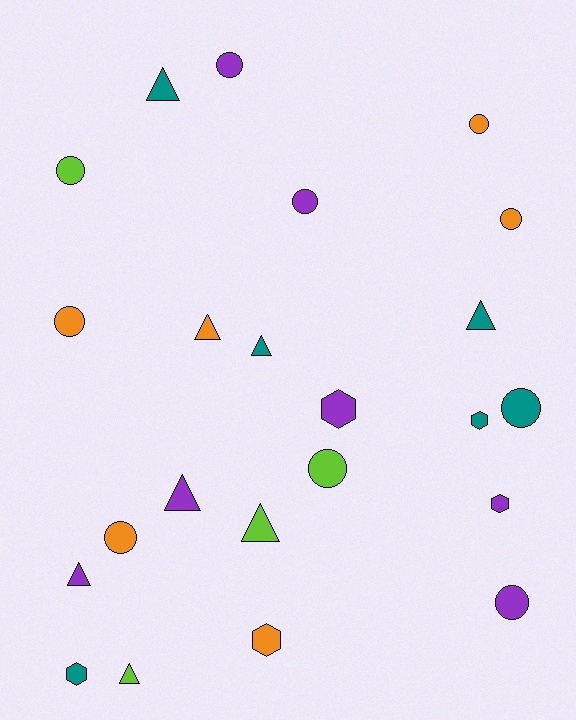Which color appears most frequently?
Purple, with 7 objects.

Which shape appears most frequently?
Circle, with 10 objects.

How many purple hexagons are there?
There are 2 purple hexagons.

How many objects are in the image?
There are 23 objects.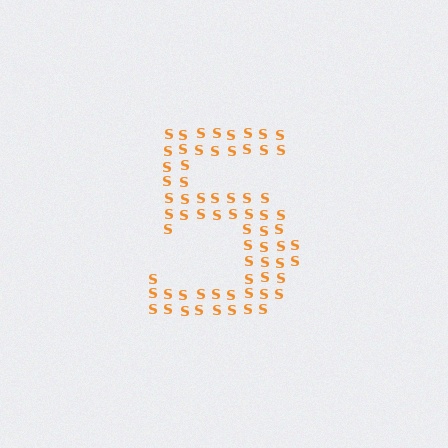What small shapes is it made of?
It is made of small letter S's.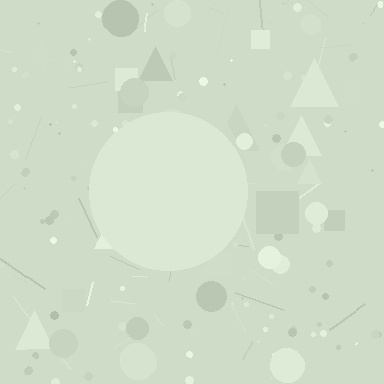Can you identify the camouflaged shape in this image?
The camouflaged shape is a circle.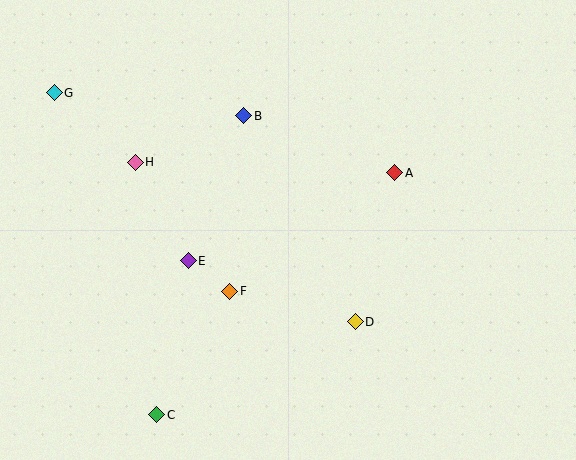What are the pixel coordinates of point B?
Point B is at (244, 116).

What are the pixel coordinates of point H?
Point H is at (135, 162).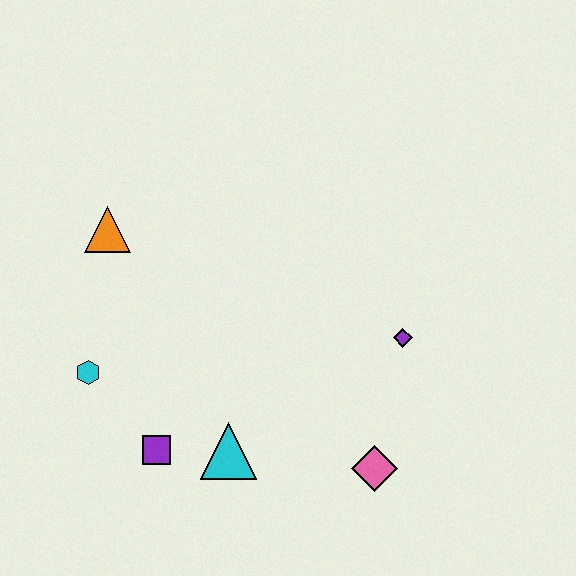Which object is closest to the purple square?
The cyan triangle is closest to the purple square.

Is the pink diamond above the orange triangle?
No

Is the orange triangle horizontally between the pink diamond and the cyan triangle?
No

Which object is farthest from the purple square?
The purple diamond is farthest from the purple square.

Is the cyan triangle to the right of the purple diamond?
No